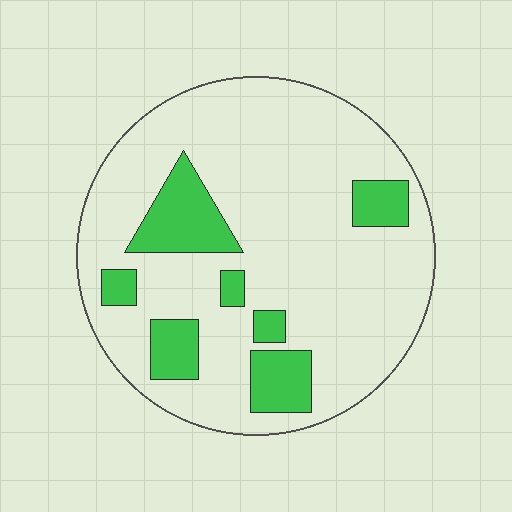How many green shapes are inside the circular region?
7.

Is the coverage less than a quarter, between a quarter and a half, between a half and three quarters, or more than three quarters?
Less than a quarter.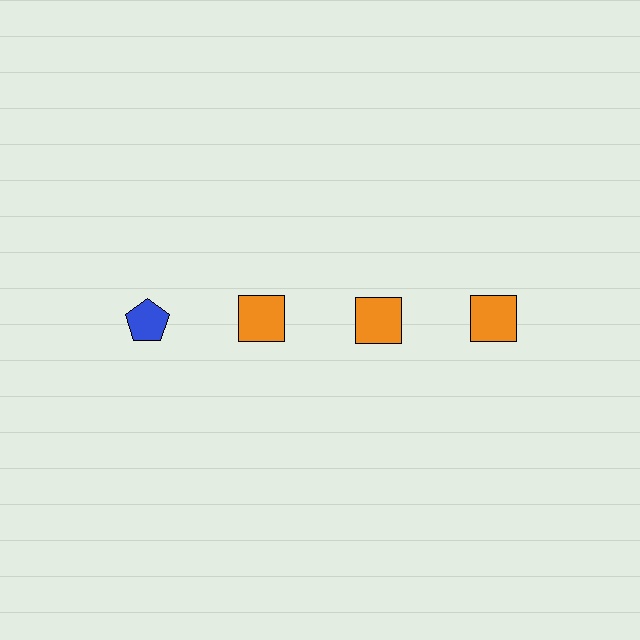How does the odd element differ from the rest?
It differs in both color (blue instead of orange) and shape (pentagon instead of square).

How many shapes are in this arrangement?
There are 4 shapes arranged in a grid pattern.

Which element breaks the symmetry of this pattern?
The blue pentagon in the top row, leftmost column breaks the symmetry. All other shapes are orange squares.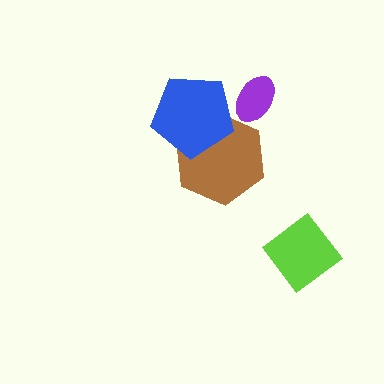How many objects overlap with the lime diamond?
0 objects overlap with the lime diamond.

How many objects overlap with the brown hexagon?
1 object overlaps with the brown hexagon.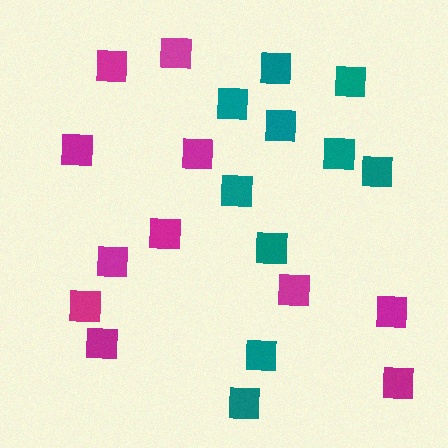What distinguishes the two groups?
There are 2 groups: one group of magenta squares (11) and one group of teal squares (10).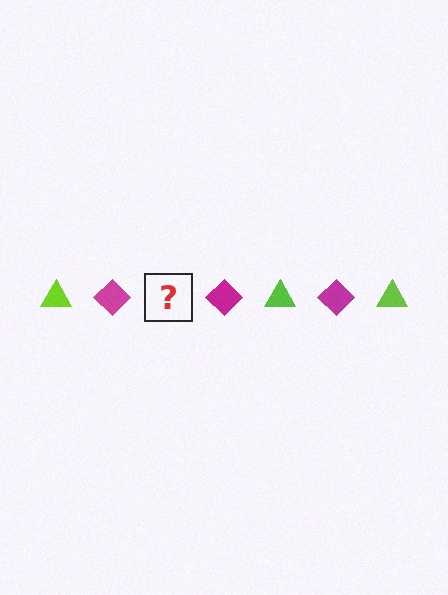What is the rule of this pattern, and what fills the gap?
The rule is that the pattern alternates between lime triangle and magenta diamond. The gap should be filled with a lime triangle.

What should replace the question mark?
The question mark should be replaced with a lime triangle.